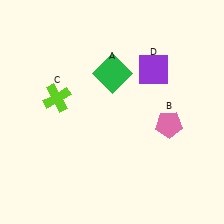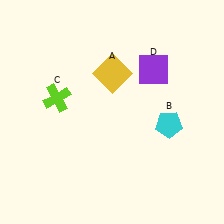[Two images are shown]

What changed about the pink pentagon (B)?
In Image 1, B is pink. In Image 2, it changed to cyan.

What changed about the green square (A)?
In Image 1, A is green. In Image 2, it changed to yellow.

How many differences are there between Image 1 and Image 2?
There are 2 differences between the two images.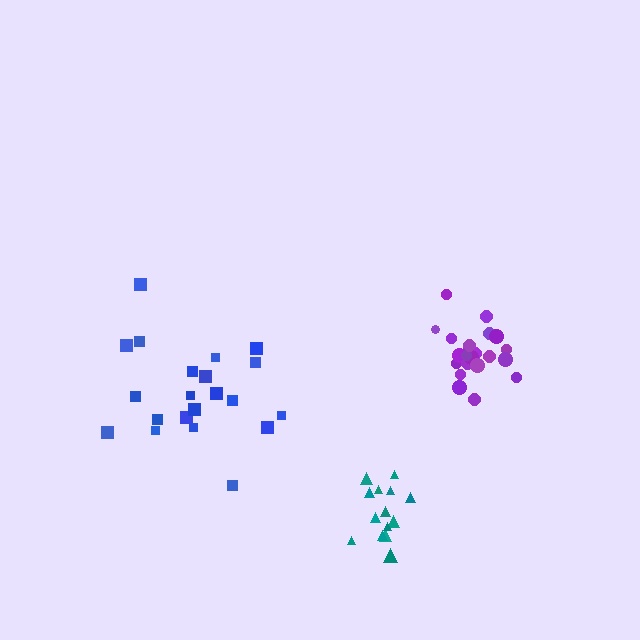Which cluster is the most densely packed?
Teal.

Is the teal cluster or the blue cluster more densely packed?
Teal.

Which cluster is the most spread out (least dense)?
Blue.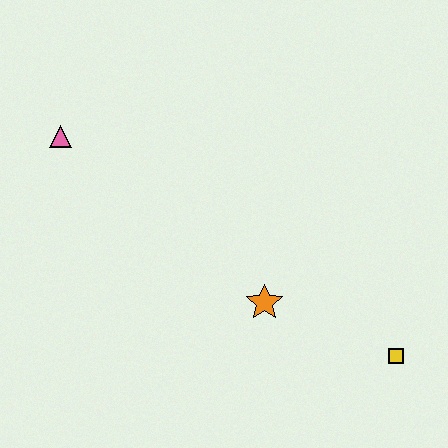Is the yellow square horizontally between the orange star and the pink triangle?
No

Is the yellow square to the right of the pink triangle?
Yes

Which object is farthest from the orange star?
The pink triangle is farthest from the orange star.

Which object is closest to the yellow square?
The orange star is closest to the yellow square.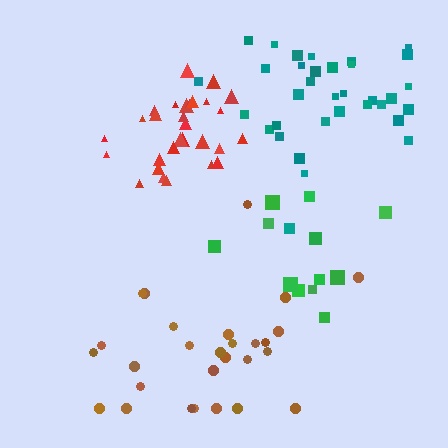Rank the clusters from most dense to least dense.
red, teal, brown, green.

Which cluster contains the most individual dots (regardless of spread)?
Teal (34).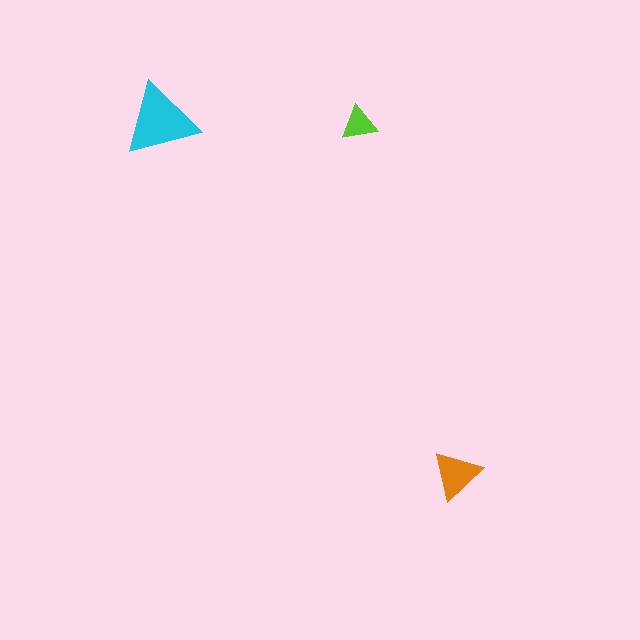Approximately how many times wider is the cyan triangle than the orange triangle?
About 1.5 times wider.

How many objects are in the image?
There are 3 objects in the image.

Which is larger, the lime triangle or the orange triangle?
The orange one.